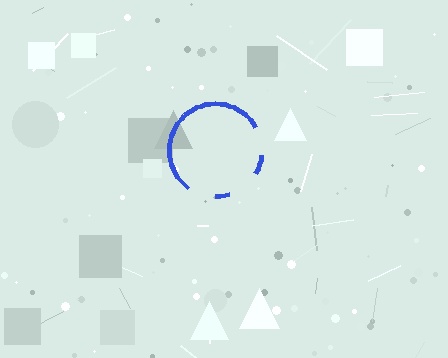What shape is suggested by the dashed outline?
The dashed outline suggests a circle.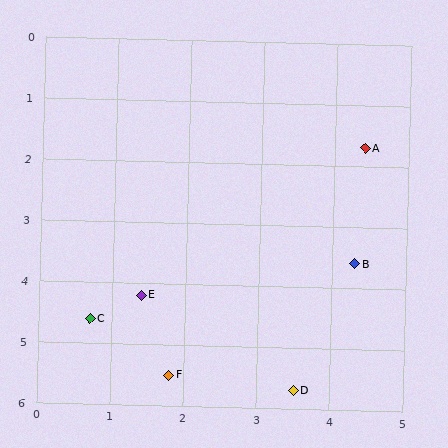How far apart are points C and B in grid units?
Points C and B are about 3.7 grid units apart.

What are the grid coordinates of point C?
Point C is at approximately (0.7, 4.6).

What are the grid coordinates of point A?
Point A is at approximately (4.4, 1.7).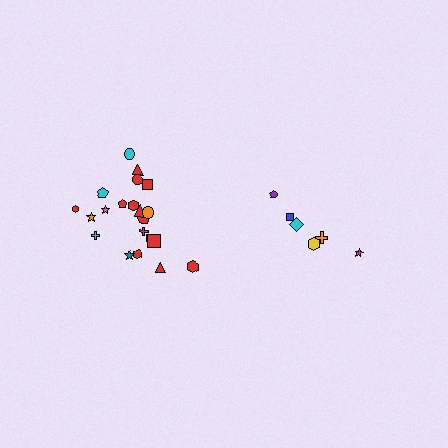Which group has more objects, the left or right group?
The left group.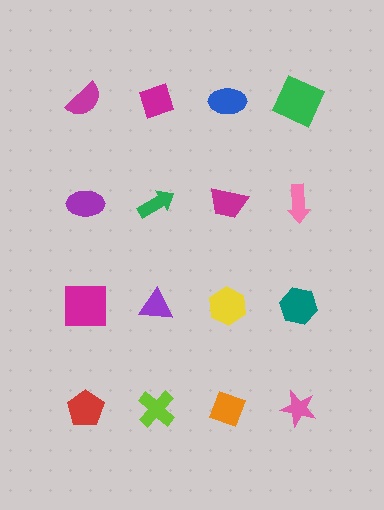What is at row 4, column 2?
A lime cross.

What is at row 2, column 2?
A green arrow.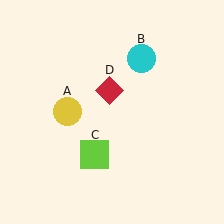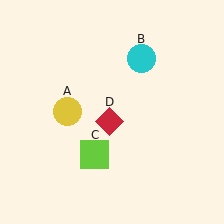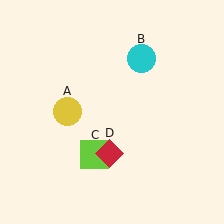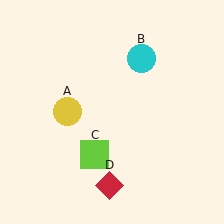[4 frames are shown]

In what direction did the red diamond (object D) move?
The red diamond (object D) moved down.